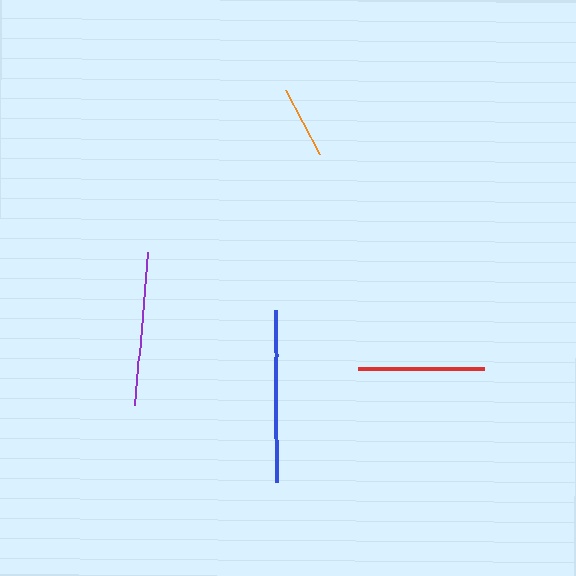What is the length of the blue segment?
The blue segment is approximately 172 pixels long.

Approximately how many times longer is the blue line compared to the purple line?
The blue line is approximately 1.1 times the length of the purple line.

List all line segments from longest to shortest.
From longest to shortest: blue, purple, red, orange.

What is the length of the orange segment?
The orange segment is approximately 73 pixels long.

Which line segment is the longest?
The blue line is the longest at approximately 172 pixels.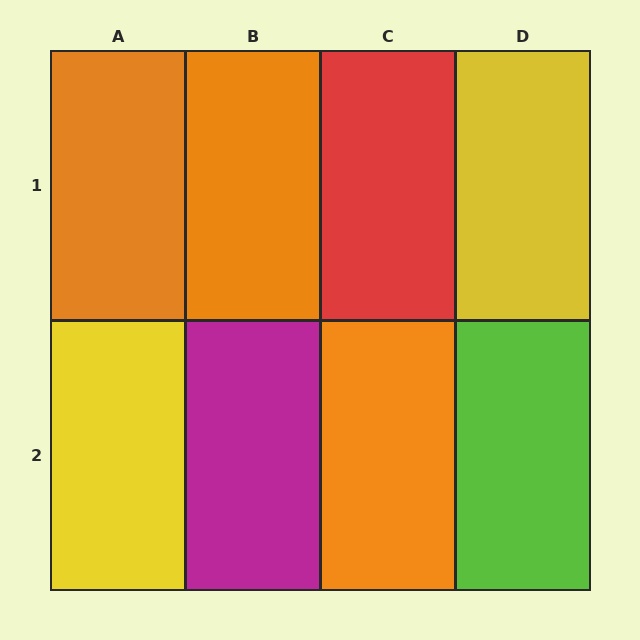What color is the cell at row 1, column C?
Red.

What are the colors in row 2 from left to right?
Yellow, magenta, orange, lime.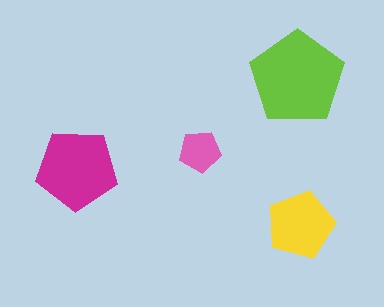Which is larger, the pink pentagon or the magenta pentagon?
The magenta one.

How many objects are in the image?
There are 4 objects in the image.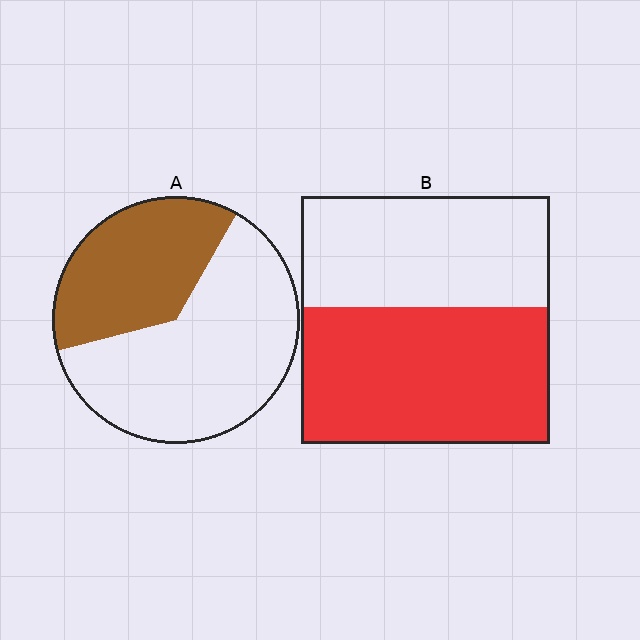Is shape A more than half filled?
No.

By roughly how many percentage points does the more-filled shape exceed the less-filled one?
By roughly 20 percentage points (B over A).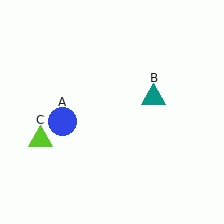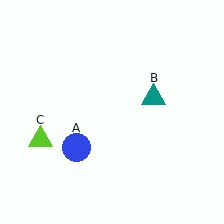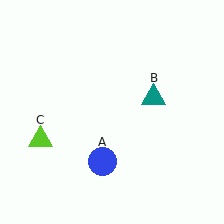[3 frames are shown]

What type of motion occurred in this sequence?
The blue circle (object A) rotated counterclockwise around the center of the scene.